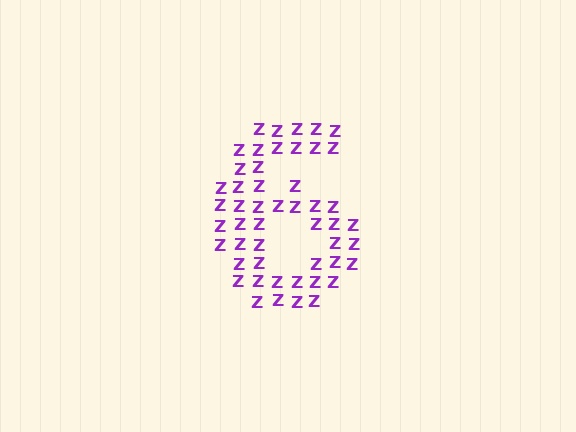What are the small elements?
The small elements are letter Z's.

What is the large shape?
The large shape is the digit 6.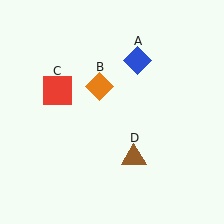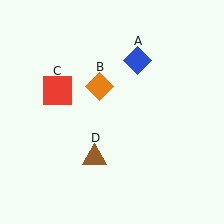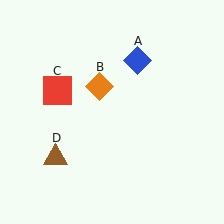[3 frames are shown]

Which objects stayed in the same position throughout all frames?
Blue diamond (object A) and orange diamond (object B) and red square (object C) remained stationary.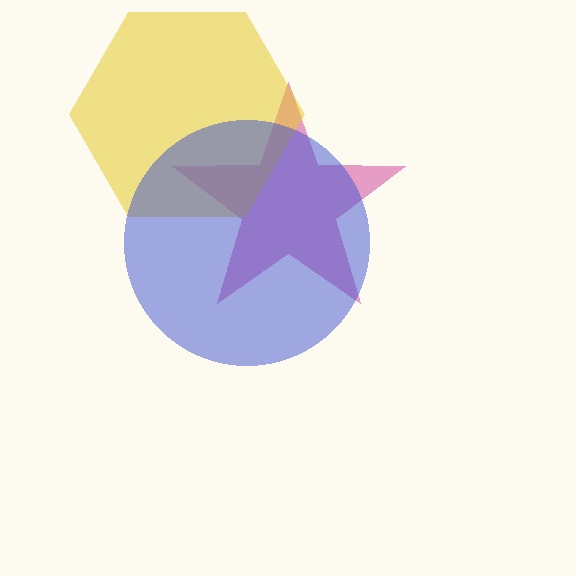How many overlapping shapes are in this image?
There are 3 overlapping shapes in the image.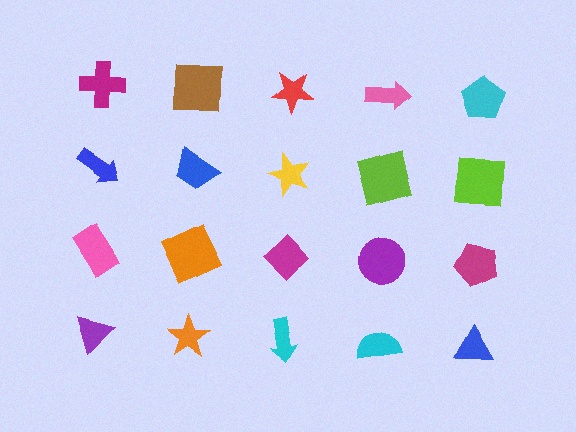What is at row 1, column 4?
A pink arrow.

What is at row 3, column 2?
An orange square.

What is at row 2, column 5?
A lime square.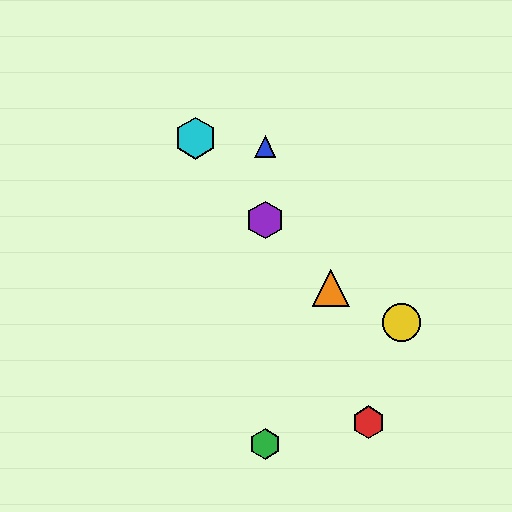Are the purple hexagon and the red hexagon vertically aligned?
No, the purple hexagon is at x≈265 and the red hexagon is at x≈368.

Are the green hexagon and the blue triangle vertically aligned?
Yes, both are at x≈265.